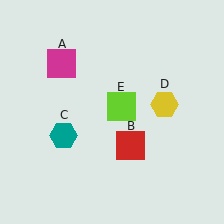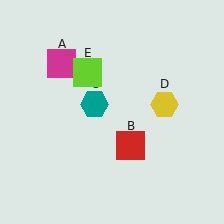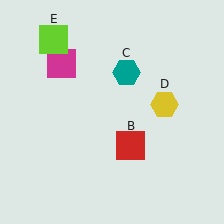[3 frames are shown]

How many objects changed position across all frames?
2 objects changed position: teal hexagon (object C), lime square (object E).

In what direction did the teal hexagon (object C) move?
The teal hexagon (object C) moved up and to the right.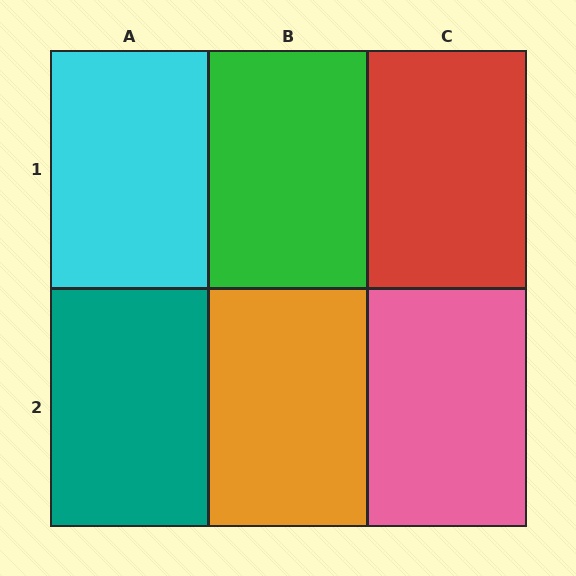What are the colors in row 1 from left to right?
Cyan, green, red.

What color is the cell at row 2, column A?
Teal.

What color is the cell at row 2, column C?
Pink.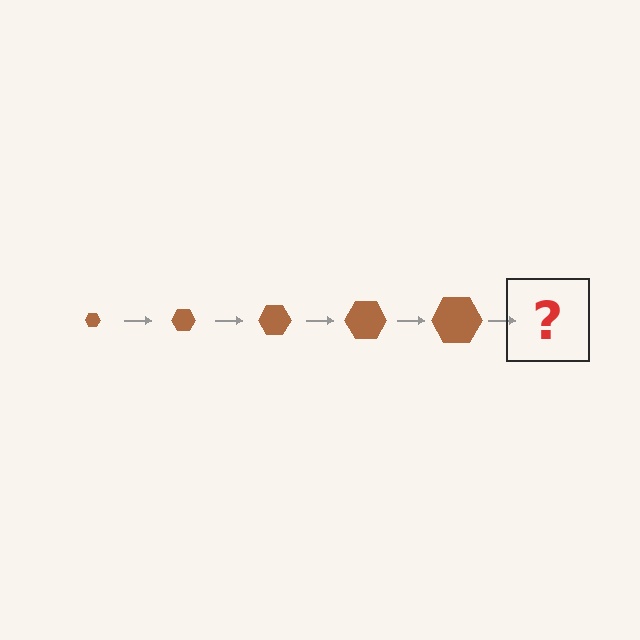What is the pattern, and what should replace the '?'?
The pattern is that the hexagon gets progressively larger each step. The '?' should be a brown hexagon, larger than the previous one.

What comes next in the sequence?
The next element should be a brown hexagon, larger than the previous one.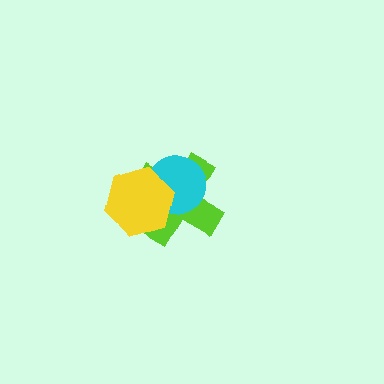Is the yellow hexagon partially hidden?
No, no other shape covers it.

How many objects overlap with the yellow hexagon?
2 objects overlap with the yellow hexagon.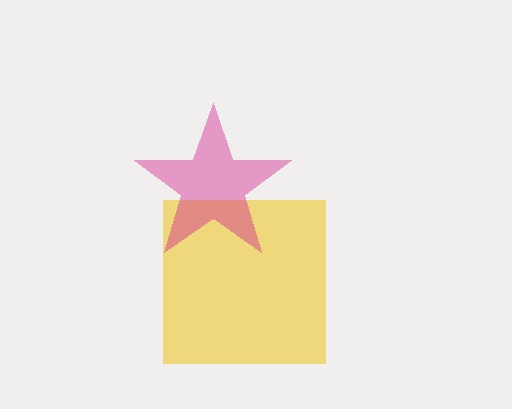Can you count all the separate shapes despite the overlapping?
Yes, there are 2 separate shapes.